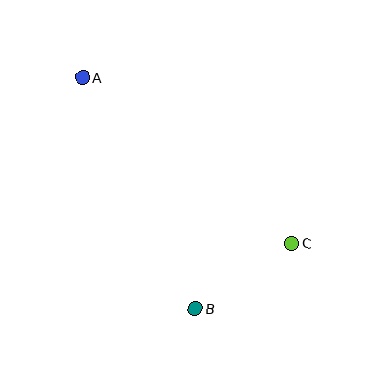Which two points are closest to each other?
Points B and C are closest to each other.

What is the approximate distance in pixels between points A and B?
The distance between A and B is approximately 257 pixels.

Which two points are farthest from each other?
Points A and C are farthest from each other.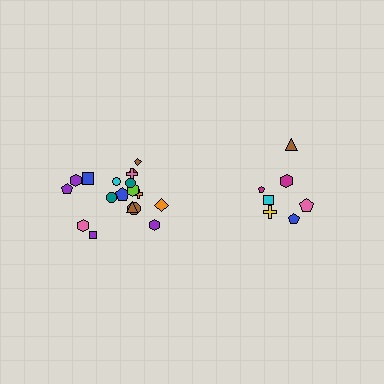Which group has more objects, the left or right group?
The left group.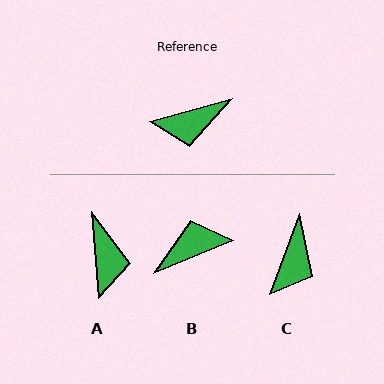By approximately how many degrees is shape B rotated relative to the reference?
Approximately 173 degrees clockwise.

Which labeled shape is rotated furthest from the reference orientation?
B, about 173 degrees away.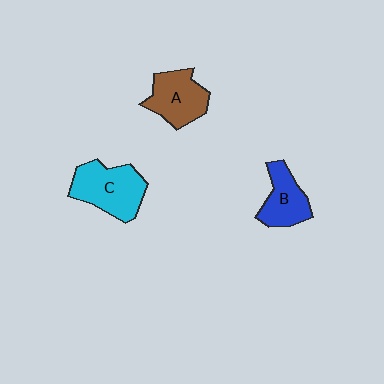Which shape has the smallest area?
Shape B (blue).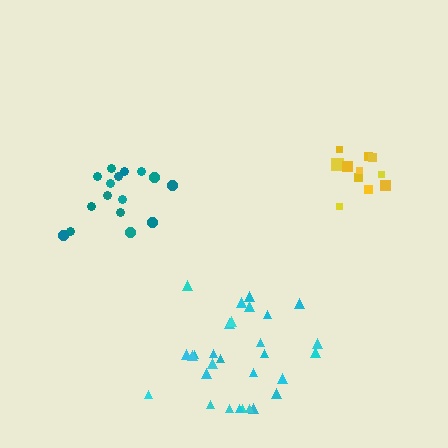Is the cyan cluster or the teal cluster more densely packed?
Cyan.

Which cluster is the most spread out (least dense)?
Teal.